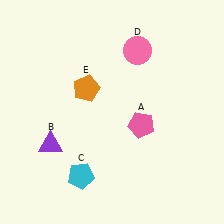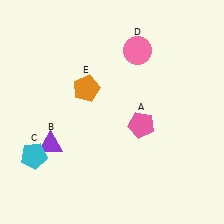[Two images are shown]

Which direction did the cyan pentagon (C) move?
The cyan pentagon (C) moved left.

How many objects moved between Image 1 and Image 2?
1 object moved between the two images.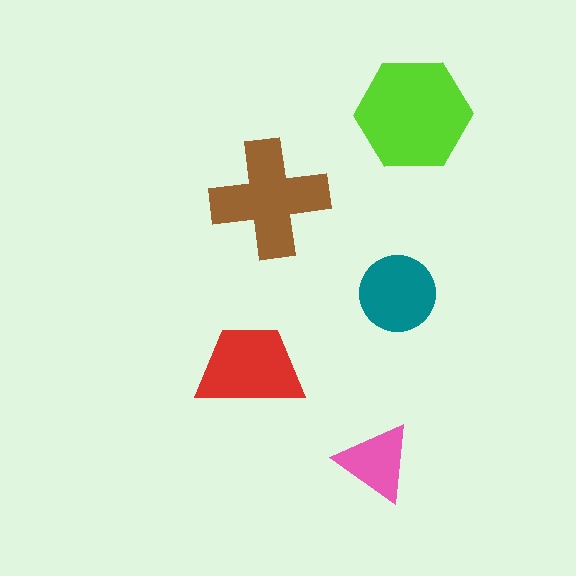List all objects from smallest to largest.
The pink triangle, the teal circle, the red trapezoid, the brown cross, the lime hexagon.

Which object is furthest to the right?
The lime hexagon is rightmost.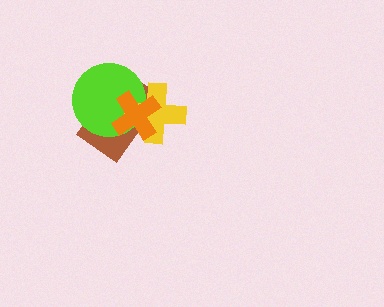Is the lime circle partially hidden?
Yes, it is partially covered by another shape.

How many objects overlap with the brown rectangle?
3 objects overlap with the brown rectangle.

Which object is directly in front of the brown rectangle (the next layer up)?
The lime circle is directly in front of the brown rectangle.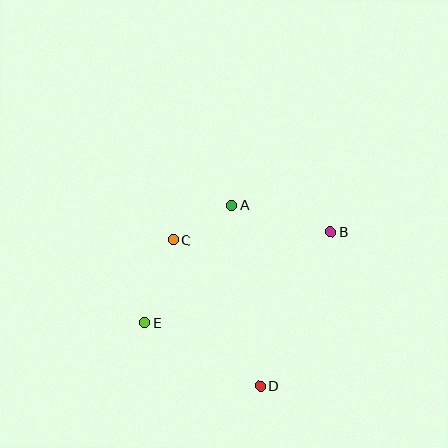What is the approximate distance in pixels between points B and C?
The distance between B and C is approximately 157 pixels.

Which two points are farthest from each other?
Points B and E are farthest from each other.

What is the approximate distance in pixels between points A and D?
The distance between A and D is approximately 182 pixels.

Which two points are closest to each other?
Points A and C are closest to each other.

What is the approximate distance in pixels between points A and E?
The distance between A and E is approximately 146 pixels.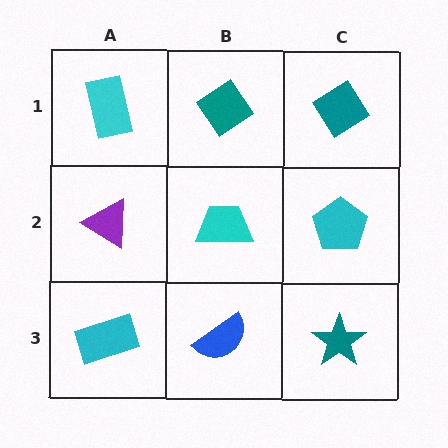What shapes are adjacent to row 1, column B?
A cyan trapezoid (row 2, column B), a cyan rectangle (row 1, column A), a teal diamond (row 1, column C).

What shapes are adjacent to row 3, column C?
A cyan pentagon (row 2, column C), a blue semicircle (row 3, column B).